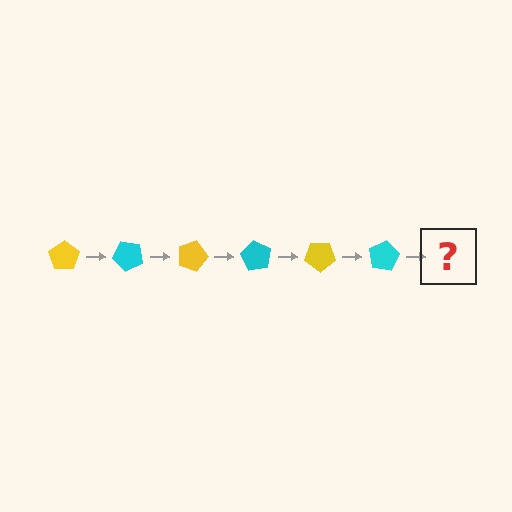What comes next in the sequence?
The next element should be a yellow pentagon, rotated 270 degrees from the start.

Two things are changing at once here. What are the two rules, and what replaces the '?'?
The two rules are that it rotates 45 degrees each step and the color cycles through yellow and cyan. The '?' should be a yellow pentagon, rotated 270 degrees from the start.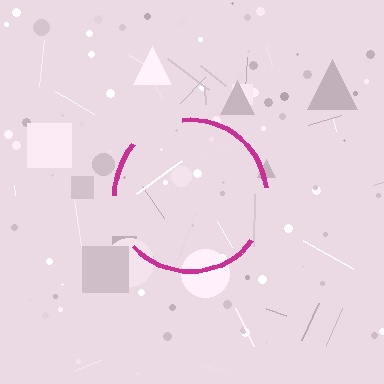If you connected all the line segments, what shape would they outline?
They would outline a circle.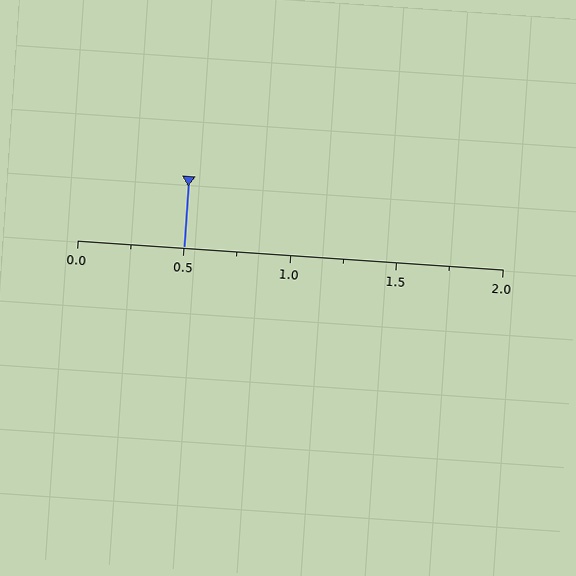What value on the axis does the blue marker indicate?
The marker indicates approximately 0.5.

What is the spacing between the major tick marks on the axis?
The major ticks are spaced 0.5 apart.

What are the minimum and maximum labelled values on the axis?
The axis runs from 0.0 to 2.0.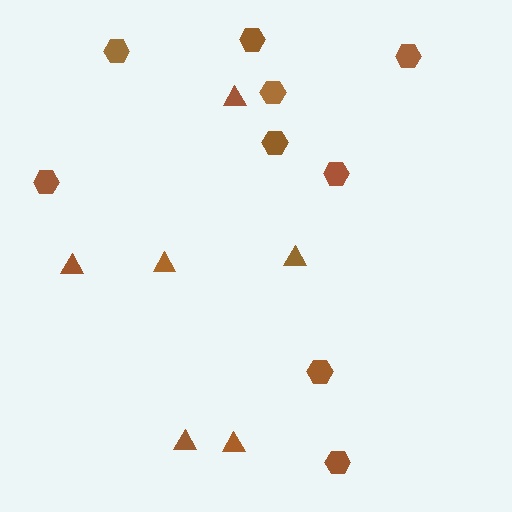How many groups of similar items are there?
There are 2 groups: one group of triangles (6) and one group of hexagons (9).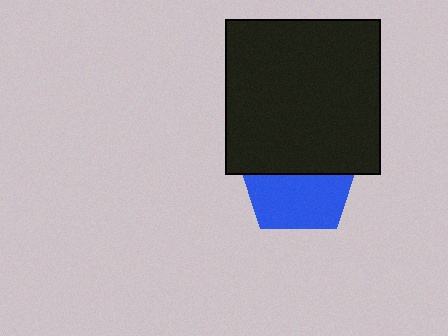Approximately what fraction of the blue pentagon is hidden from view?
Roughly 51% of the blue pentagon is hidden behind the black square.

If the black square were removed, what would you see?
You would see the complete blue pentagon.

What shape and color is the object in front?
The object in front is a black square.